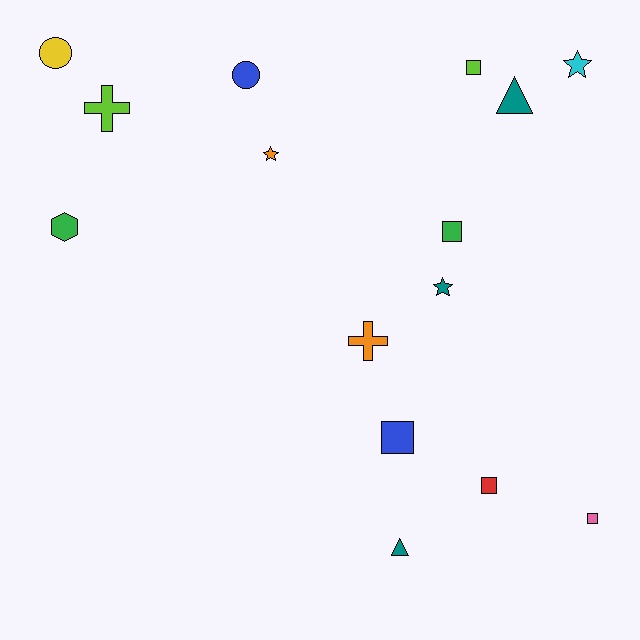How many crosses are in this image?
There are 2 crosses.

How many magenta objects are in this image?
There are no magenta objects.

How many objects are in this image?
There are 15 objects.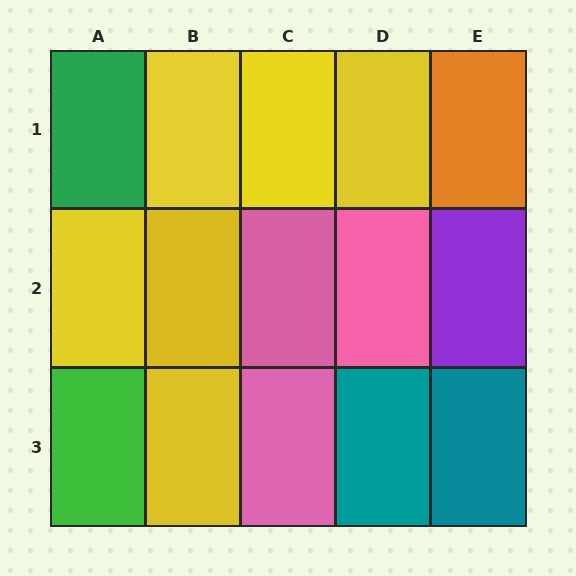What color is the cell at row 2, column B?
Yellow.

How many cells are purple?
1 cell is purple.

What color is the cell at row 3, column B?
Yellow.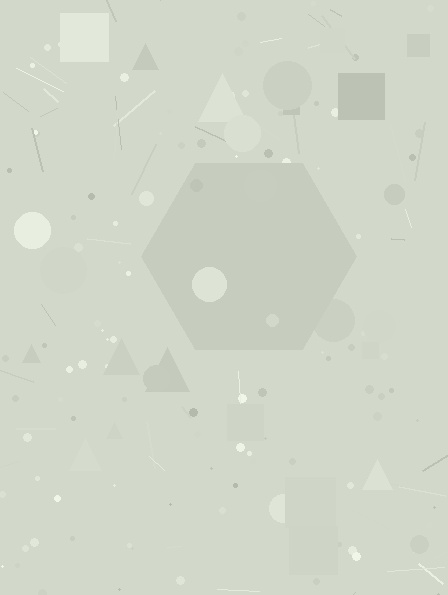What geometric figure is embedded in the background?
A hexagon is embedded in the background.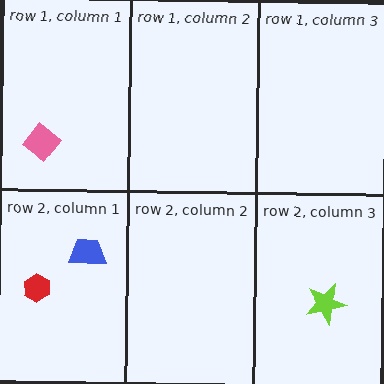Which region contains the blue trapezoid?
The row 2, column 1 region.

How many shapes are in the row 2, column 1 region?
2.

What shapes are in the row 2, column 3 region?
The lime star.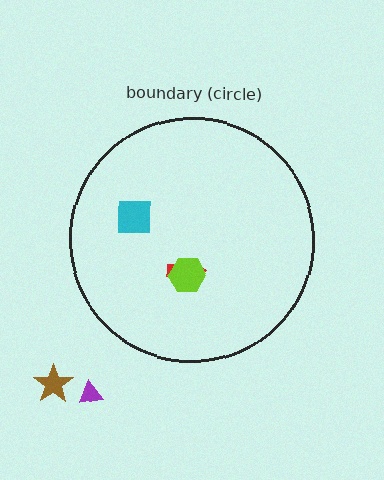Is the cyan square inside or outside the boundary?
Inside.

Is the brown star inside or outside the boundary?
Outside.